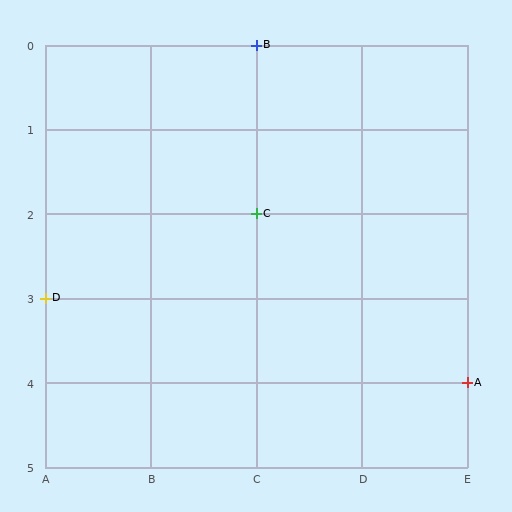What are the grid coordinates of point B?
Point B is at grid coordinates (C, 0).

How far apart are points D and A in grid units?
Points D and A are 4 columns and 1 row apart (about 4.1 grid units diagonally).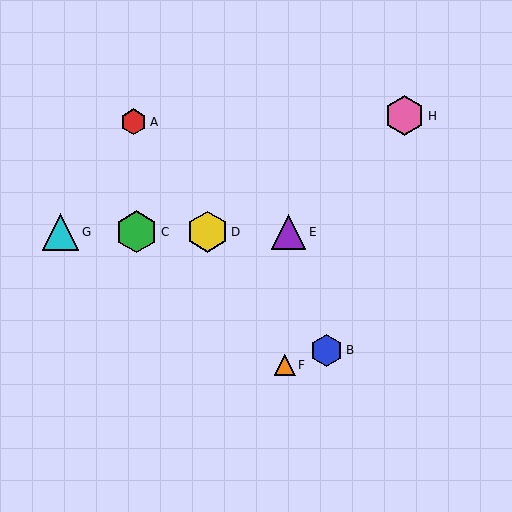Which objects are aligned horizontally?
Objects C, D, E, G are aligned horizontally.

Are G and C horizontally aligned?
Yes, both are at y≈232.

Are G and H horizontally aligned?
No, G is at y≈232 and H is at y≈116.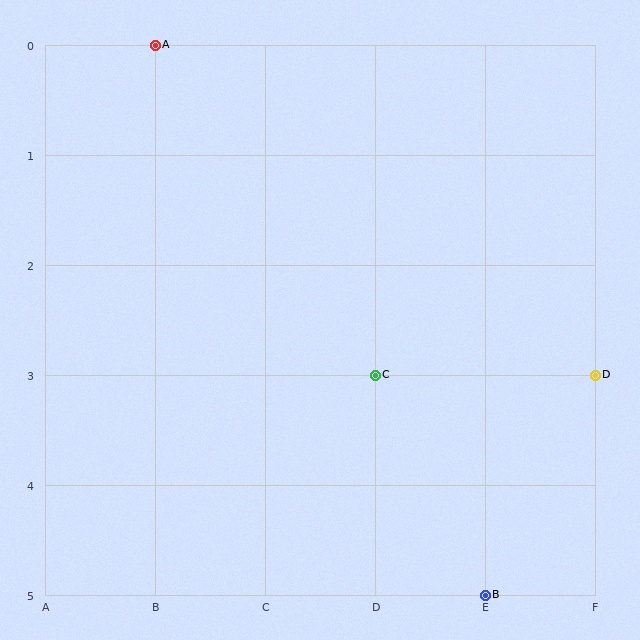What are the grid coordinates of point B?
Point B is at grid coordinates (E, 5).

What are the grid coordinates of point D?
Point D is at grid coordinates (F, 3).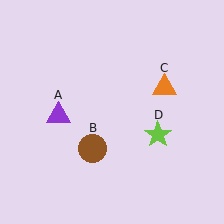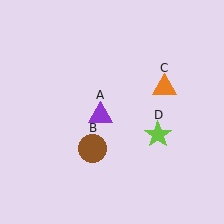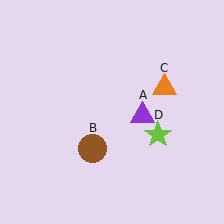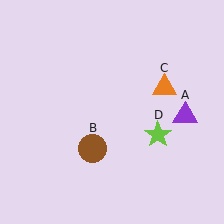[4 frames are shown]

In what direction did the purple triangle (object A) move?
The purple triangle (object A) moved right.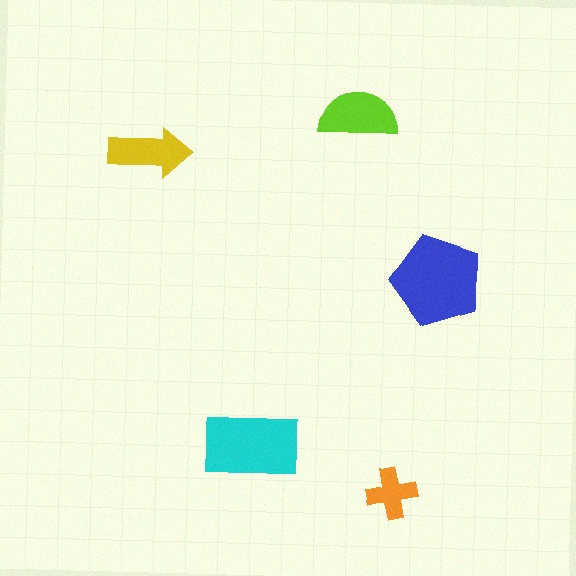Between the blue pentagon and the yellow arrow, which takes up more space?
The blue pentagon.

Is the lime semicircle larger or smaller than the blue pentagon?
Smaller.